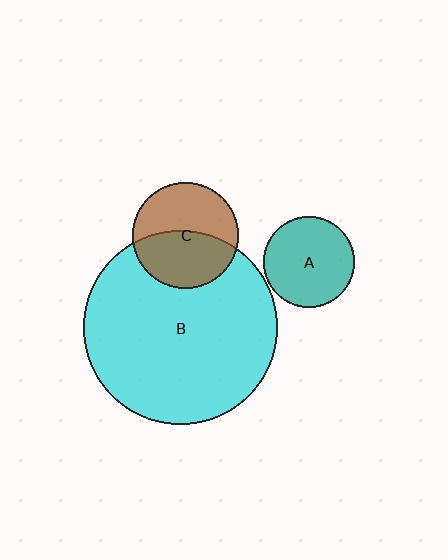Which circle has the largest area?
Circle B (cyan).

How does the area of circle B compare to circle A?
Approximately 4.5 times.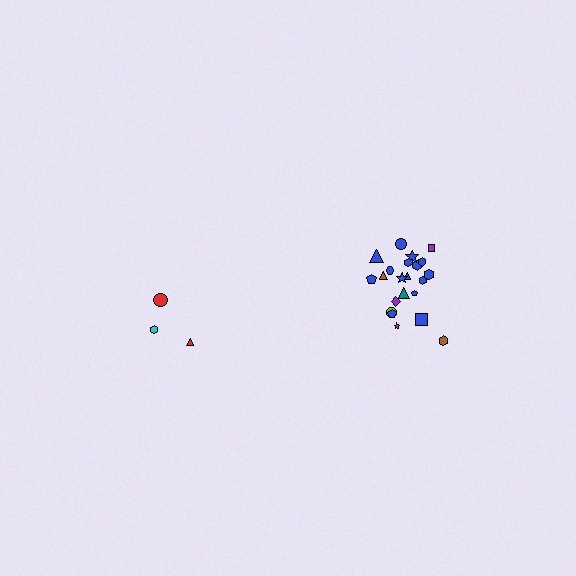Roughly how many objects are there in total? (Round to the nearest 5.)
Roughly 25 objects in total.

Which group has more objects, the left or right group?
The right group.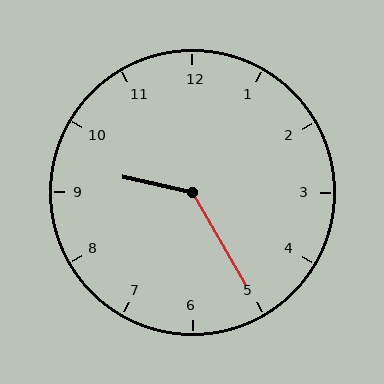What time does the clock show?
9:25.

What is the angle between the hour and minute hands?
Approximately 132 degrees.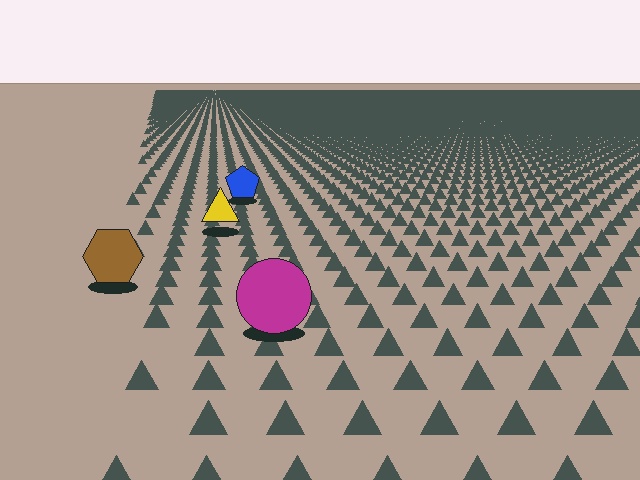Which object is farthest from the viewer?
The blue pentagon is farthest from the viewer. It appears smaller and the ground texture around it is denser.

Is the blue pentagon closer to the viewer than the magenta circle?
No. The magenta circle is closer — you can tell from the texture gradient: the ground texture is coarser near it.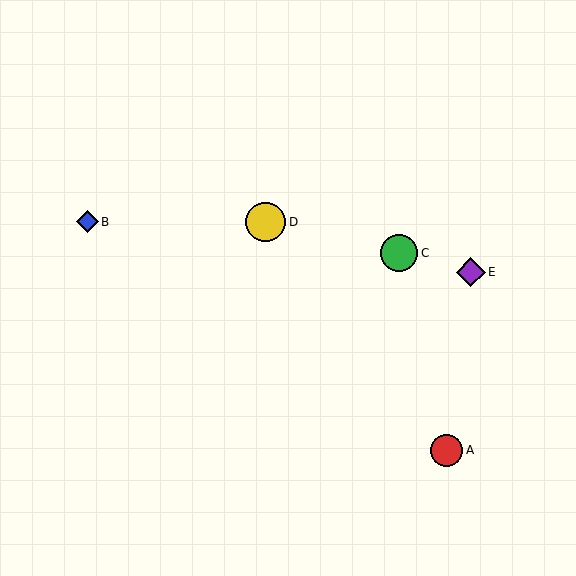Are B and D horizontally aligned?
Yes, both are at y≈222.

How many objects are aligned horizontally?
2 objects (B, D) are aligned horizontally.